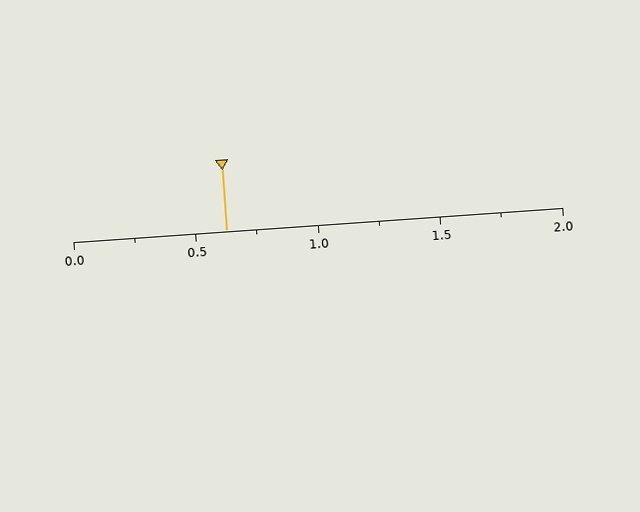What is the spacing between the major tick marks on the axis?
The major ticks are spaced 0.5 apart.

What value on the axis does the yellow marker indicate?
The marker indicates approximately 0.62.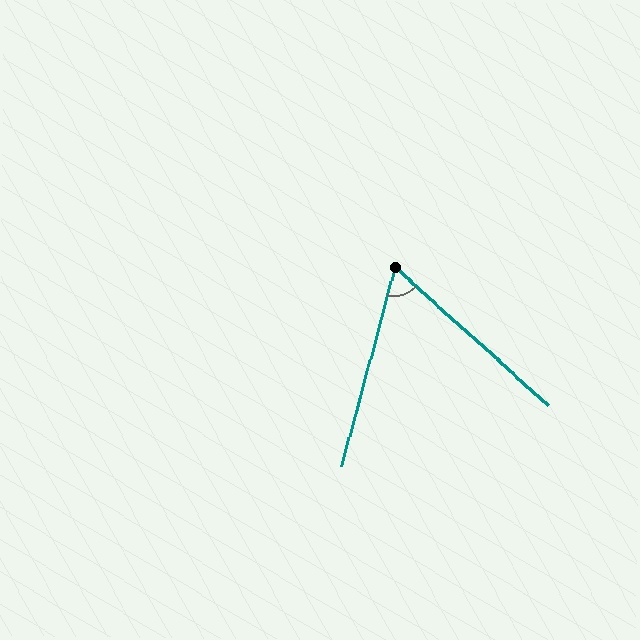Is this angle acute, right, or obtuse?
It is acute.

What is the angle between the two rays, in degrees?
Approximately 63 degrees.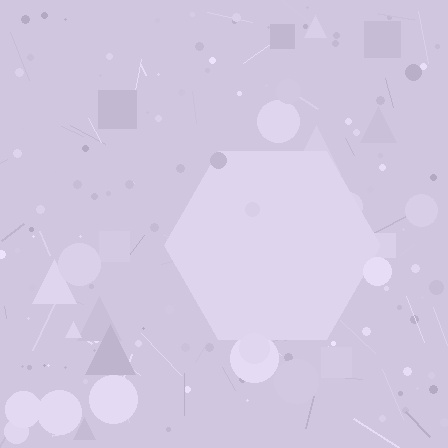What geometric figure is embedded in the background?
A hexagon is embedded in the background.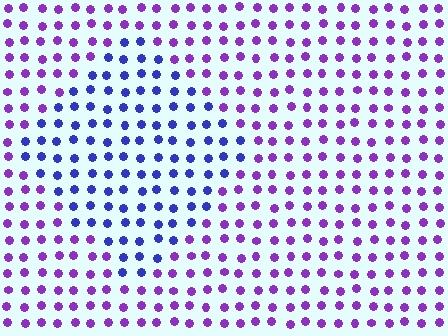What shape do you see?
I see a diamond.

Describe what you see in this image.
The image is filled with small purple elements in a uniform arrangement. A diamond-shaped region is visible where the elements are tinted to a slightly different hue, forming a subtle color boundary.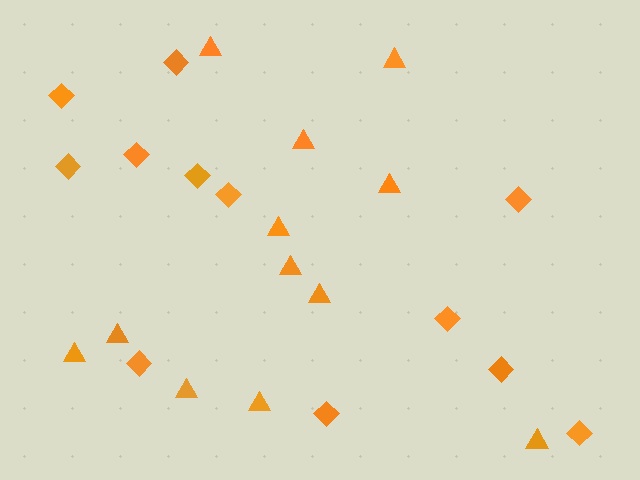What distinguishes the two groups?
There are 2 groups: one group of triangles (12) and one group of diamonds (12).